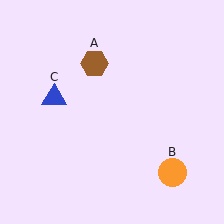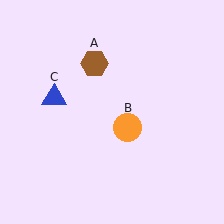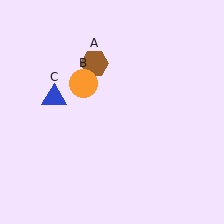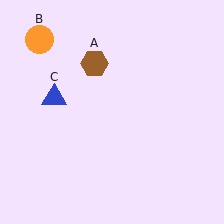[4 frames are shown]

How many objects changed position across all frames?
1 object changed position: orange circle (object B).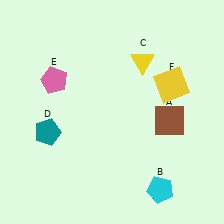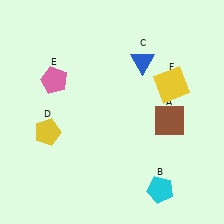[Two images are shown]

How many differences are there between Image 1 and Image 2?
There are 2 differences between the two images.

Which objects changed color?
C changed from yellow to blue. D changed from teal to yellow.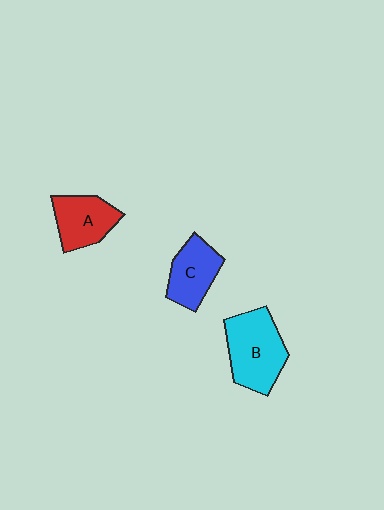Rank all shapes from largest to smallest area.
From largest to smallest: B (cyan), A (red), C (blue).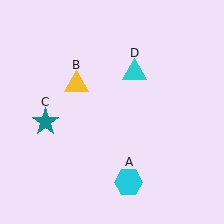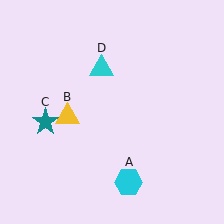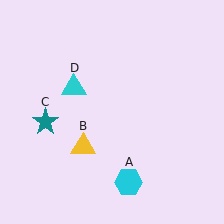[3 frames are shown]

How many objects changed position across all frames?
2 objects changed position: yellow triangle (object B), cyan triangle (object D).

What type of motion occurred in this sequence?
The yellow triangle (object B), cyan triangle (object D) rotated counterclockwise around the center of the scene.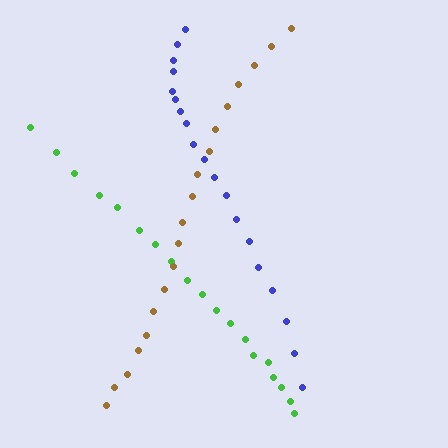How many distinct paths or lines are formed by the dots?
There are 3 distinct paths.